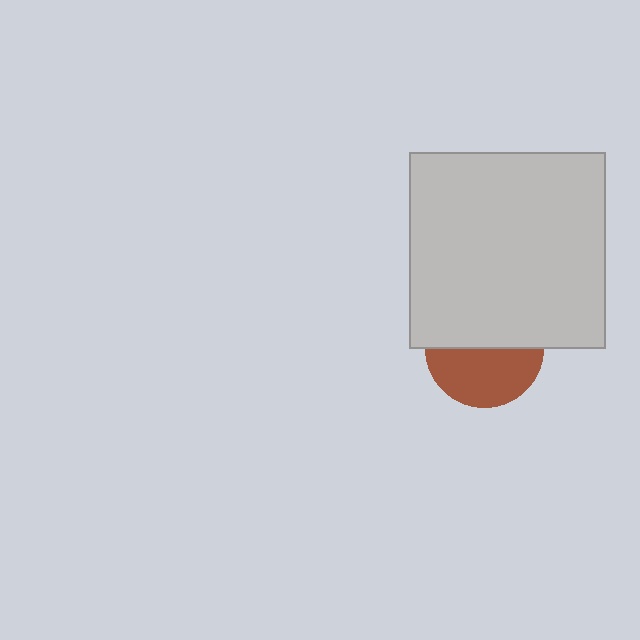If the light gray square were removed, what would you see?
You would see the complete brown circle.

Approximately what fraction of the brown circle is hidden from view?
Roughly 51% of the brown circle is hidden behind the light gray square.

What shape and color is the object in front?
The object in front is a light gray square.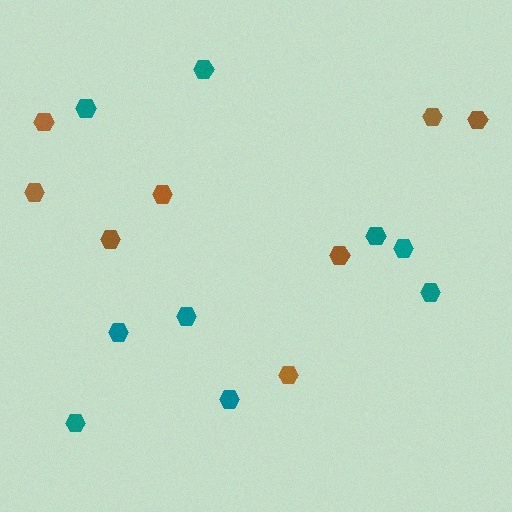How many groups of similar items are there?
There are 2 groups: one group of teal hexagons (9) and one group of brown hexagons (8).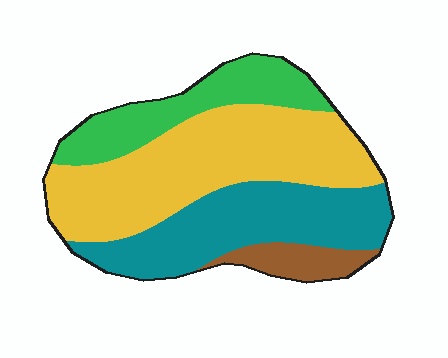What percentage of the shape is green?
Green takes up between a sixth and a third of the shape.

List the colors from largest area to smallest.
From largest to smallest: yellow, teal, green, brown.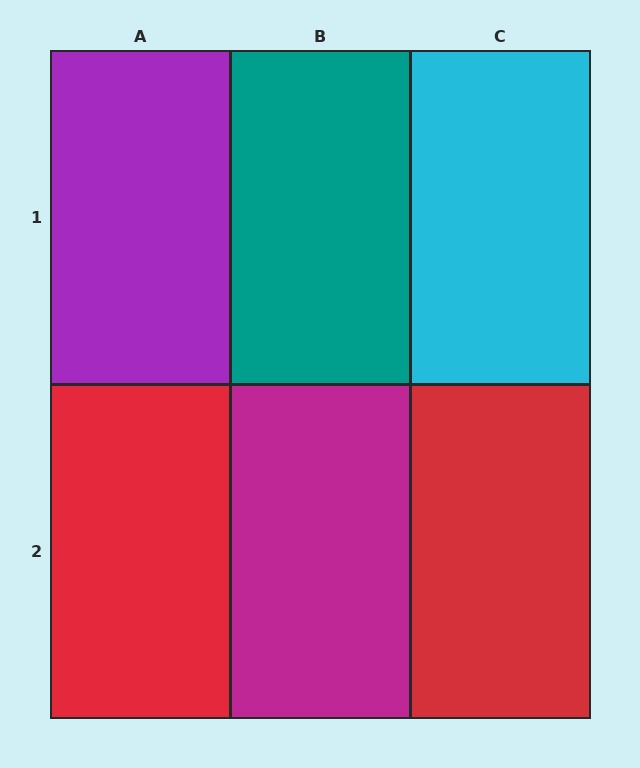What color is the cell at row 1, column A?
Purple.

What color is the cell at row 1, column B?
Teal.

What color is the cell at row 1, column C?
Cyan.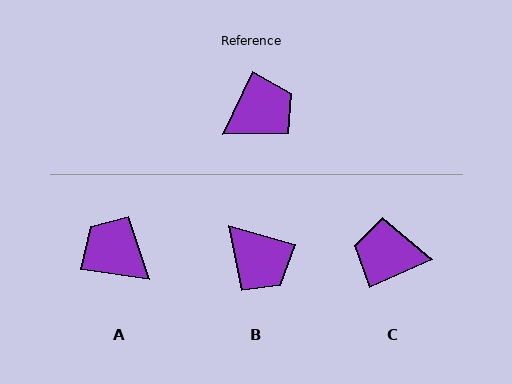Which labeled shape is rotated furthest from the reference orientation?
C, about 139 degrees away.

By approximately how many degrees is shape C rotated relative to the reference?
Approximately 139 degrees counter-clockwise.